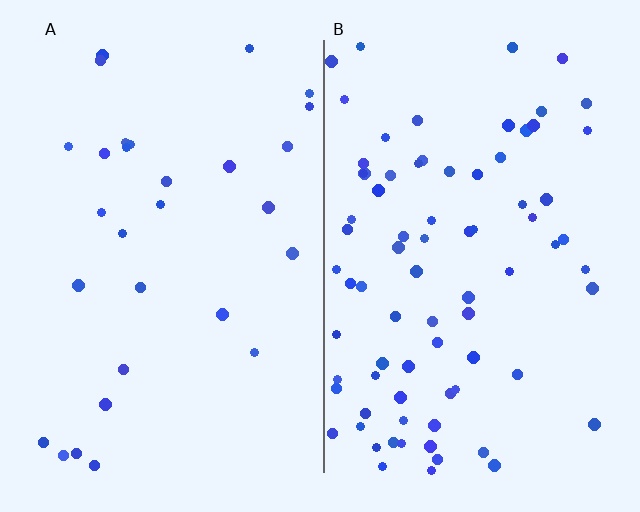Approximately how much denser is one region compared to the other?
Approximately 2.7× — region B over region A.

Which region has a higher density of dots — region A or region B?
B (the right).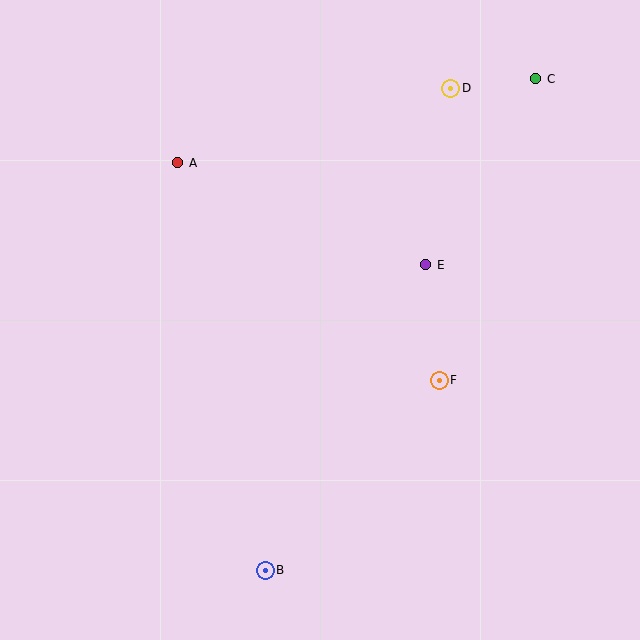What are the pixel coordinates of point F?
Point F is at (439, 380).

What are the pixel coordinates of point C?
Point C is at (536, 79).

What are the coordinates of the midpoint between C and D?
The midpoint between C and D is at (493, 84).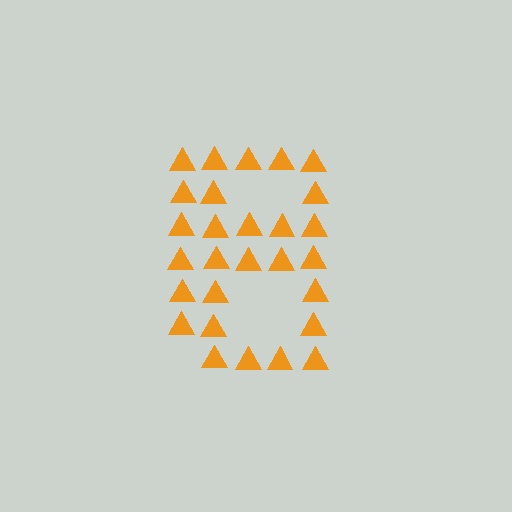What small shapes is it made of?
It is made of small triangles.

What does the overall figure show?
The overall figure shows the digit 8.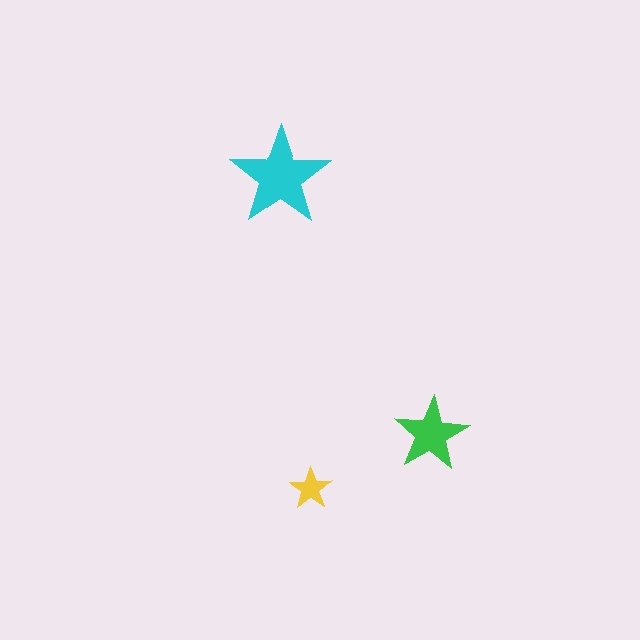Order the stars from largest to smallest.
the cyan one, the green one, the yellow one.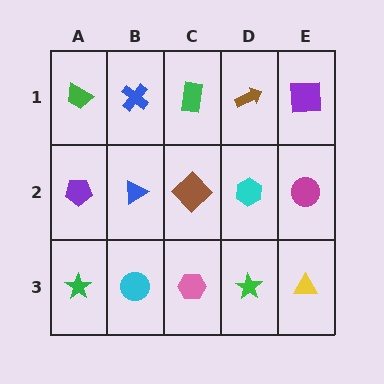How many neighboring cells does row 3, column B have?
3.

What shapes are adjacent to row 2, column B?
A blue cross (row 1, column B), a cyan circle (row 3, column B), a purple pentagon (row 2, column A), a brown diamond (row 2, column C).